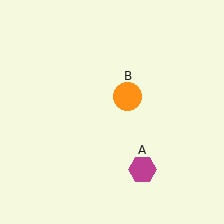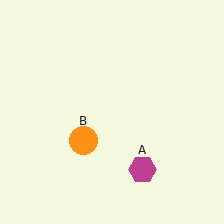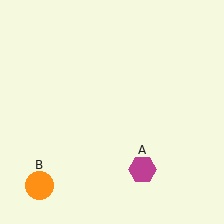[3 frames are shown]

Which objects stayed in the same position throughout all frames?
Magenta hexagon (object A) remained stationary.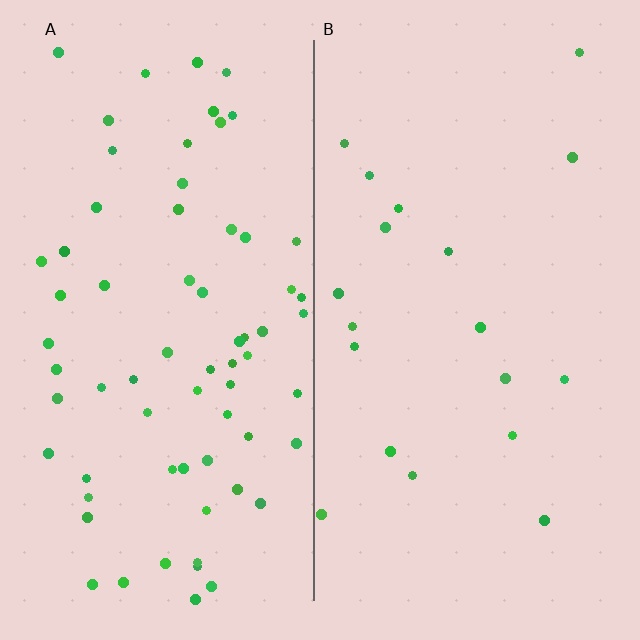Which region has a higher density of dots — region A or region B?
A (the left).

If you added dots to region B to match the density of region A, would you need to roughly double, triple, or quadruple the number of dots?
Approximately quadruple.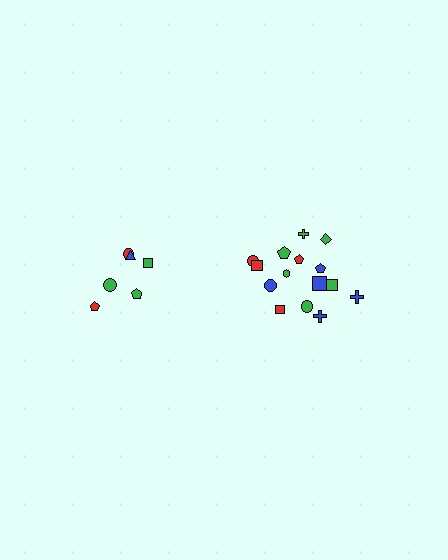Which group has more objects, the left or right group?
The right group.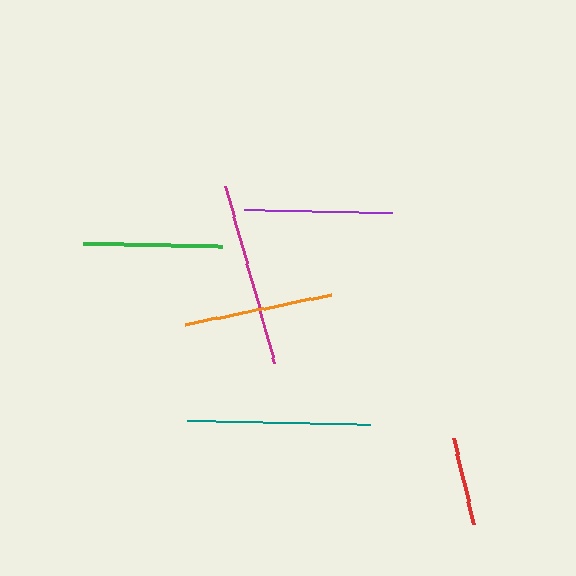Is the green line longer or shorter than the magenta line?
The magenta line is longer than the green line.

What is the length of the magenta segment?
The magenta segment is approximately 184 pixels long.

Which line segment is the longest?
The magenta line is the longest at approximately 184 pixels.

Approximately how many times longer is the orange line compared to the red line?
The orange line is approximately 1.7 times the length of the red line.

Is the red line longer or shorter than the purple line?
The purple line is longer than the red line.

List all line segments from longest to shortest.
From longest to shortest: magenta, teal, orange, purple, green, red.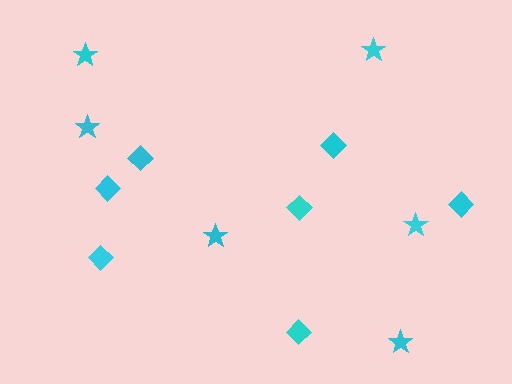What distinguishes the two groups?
There are 2 groups: one group of stars (6) and one group of diamonds (7).